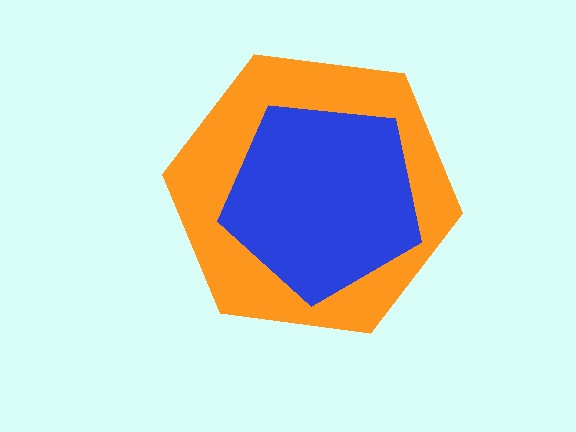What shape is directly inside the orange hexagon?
The blue pentagon.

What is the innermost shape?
The blue pentagon.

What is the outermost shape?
The orange hexagon.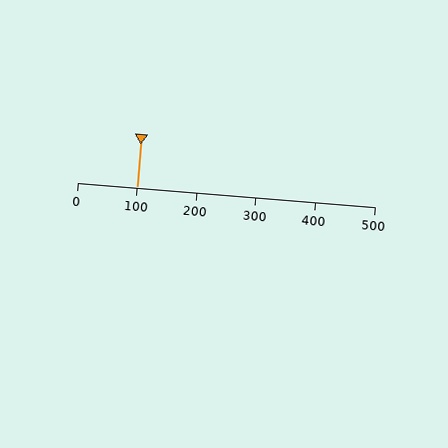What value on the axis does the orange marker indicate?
The marker indicates approximately 100.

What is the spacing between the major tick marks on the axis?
The major ticks are spaced 100 apart.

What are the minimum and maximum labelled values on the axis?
The axis runs from 0 to 500.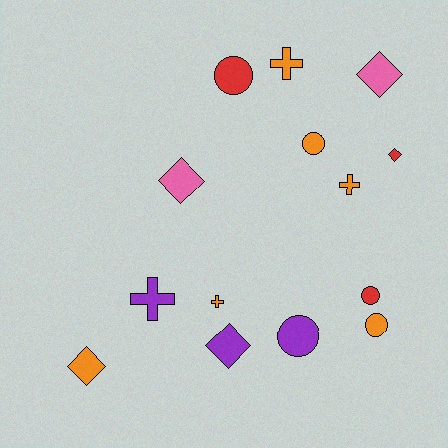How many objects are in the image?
There are 14 objects.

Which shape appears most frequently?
Circle, with 5 objects.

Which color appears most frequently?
Orange, with 6 objects.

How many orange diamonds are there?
There is 1 orange diamond.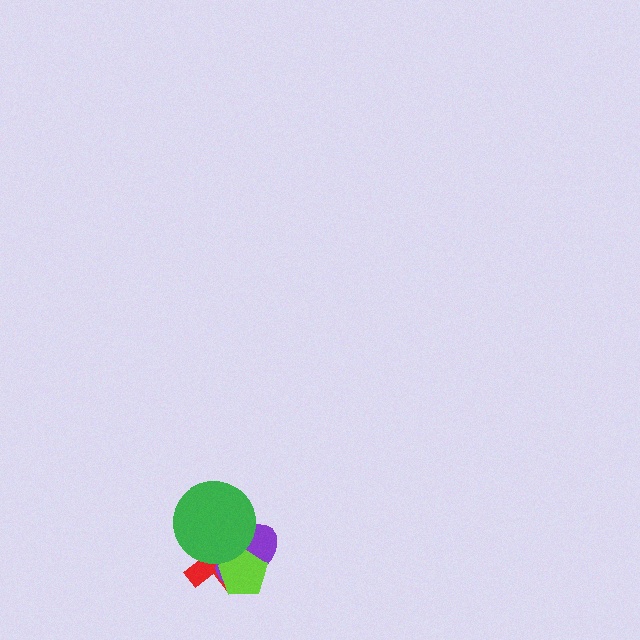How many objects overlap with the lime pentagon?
3 objects overlap with the lime pentagon.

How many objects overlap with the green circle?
3 objects overlap with the green circle.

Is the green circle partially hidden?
No, no other shape covers it.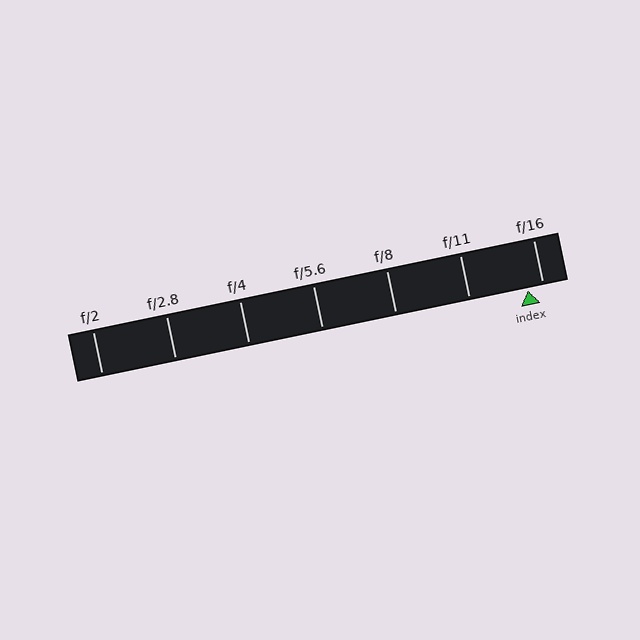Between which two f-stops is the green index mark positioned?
The index mark is between f/11 and f/16.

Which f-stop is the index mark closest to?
The index mark is closest to f/16.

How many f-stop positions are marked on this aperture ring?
There are 7 f-stop positions marked.